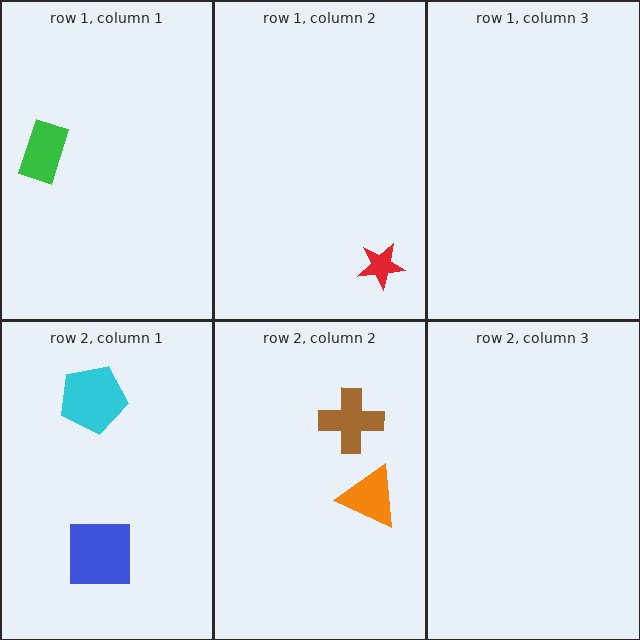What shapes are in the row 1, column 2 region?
The red star.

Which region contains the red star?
The row 1, column 2 region.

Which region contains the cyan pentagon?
The row 2, column 1 region.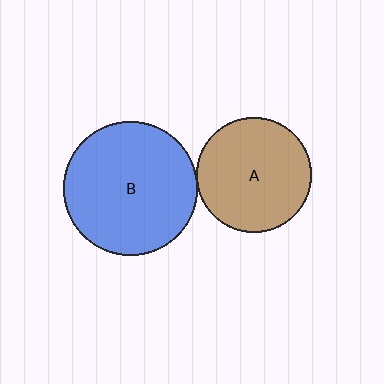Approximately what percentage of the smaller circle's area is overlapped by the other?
Approximately 5%.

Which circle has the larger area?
Circle B (blue).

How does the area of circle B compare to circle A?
Approximately 1.3 times.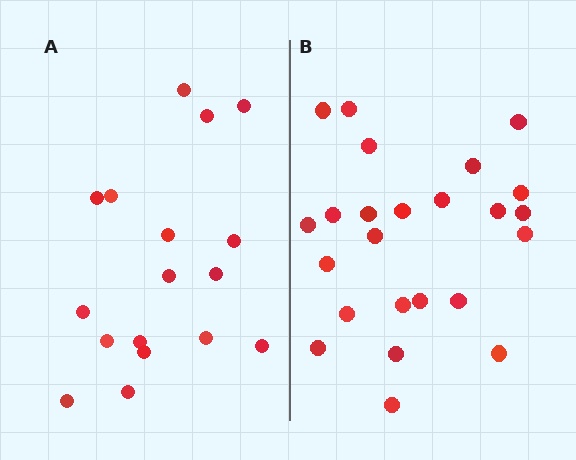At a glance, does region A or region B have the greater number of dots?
Region B (the right region) has more dots.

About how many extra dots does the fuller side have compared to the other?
Region B has roughly 8 or so more dots than region A.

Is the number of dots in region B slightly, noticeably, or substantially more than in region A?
Region B has noticeably more, but not dramatically so. The ratio is roughly 1.4 to 1.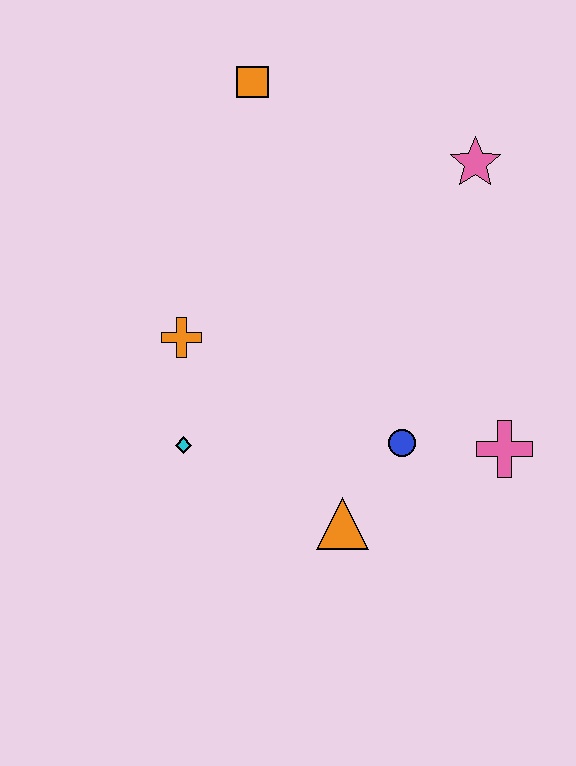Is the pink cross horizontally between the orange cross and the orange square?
No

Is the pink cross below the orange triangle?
No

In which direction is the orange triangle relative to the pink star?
The orange triangle is below the pink star.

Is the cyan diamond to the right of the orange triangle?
No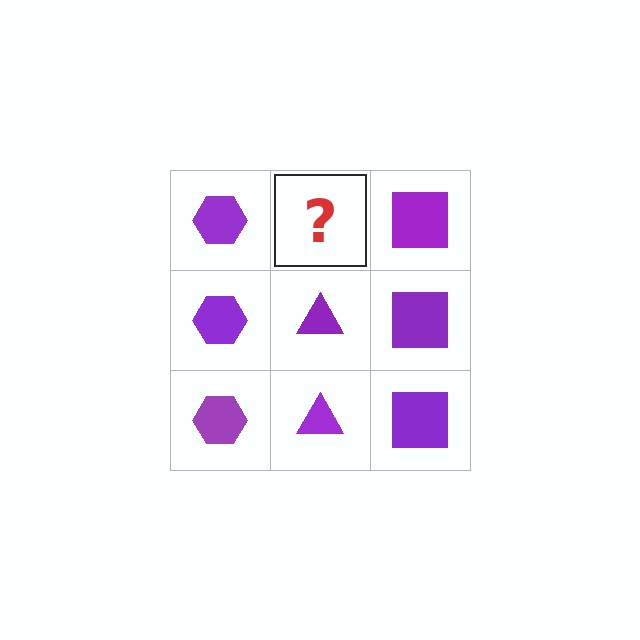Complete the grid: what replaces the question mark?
The question mark should be replaced with a purple triangle.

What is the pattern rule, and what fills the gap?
The rule is that each column has a consistent shape. The gap should be filled with a purple triangle.